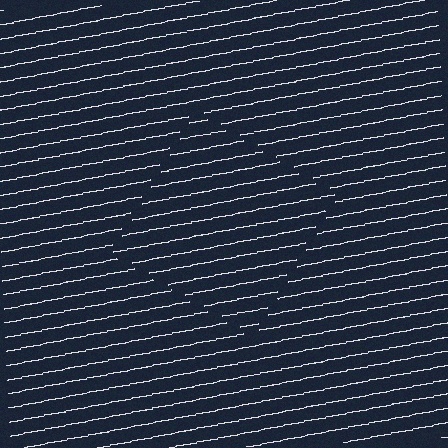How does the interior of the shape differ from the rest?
The interior of the shape contains the same grating, shifted by half a period — the contour is defined by the phase discontinuity where line-ends from the inner and outer gratings abut.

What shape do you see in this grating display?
An illusory square. The interior of the shape contains the same grating, shifted by half a period — the contour is defined by the phase discontinuity where line-ends from the inner and outer gratings abut.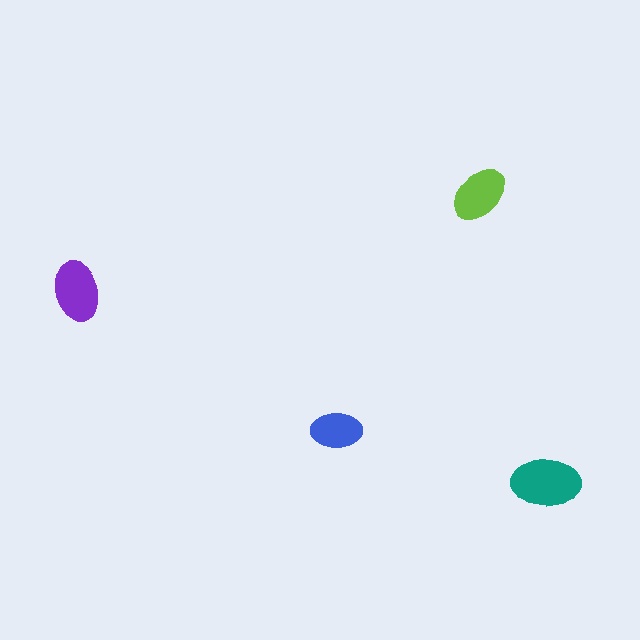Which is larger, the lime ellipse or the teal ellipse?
The teal one.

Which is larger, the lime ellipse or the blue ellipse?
The lime one.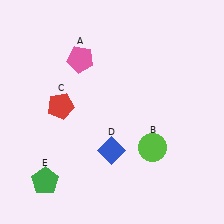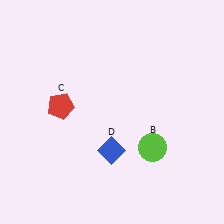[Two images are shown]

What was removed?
The green pentagon (E), the pink pentagon (A) were removed in Image 2.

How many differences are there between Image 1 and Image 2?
There are 2 differences between the two images.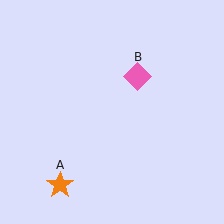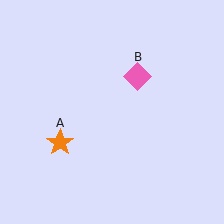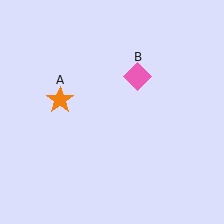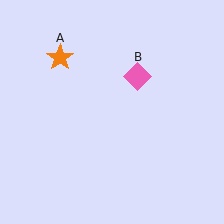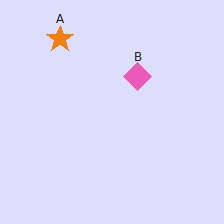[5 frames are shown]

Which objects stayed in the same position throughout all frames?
Pink diamond (object B) remained stationary.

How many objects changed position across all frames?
1 object changed position: orange star (object A).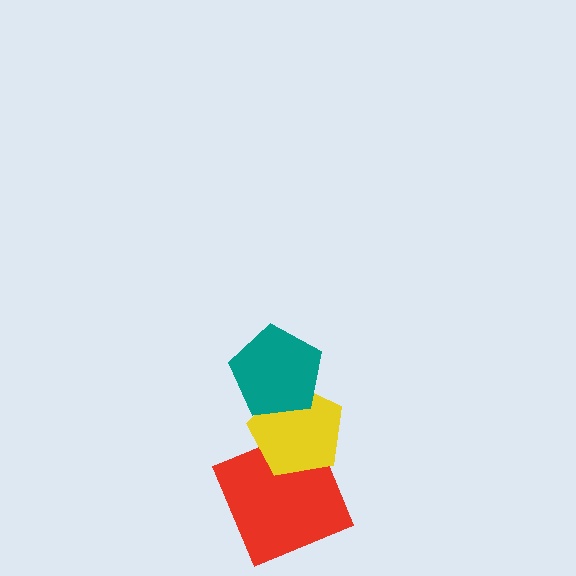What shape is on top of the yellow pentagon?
The teal pentagon is on top of the yellow pentagon.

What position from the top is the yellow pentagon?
The yellow pentagon is 2nd from the top.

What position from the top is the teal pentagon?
The teal pentagon is 1st from the top.